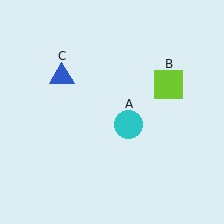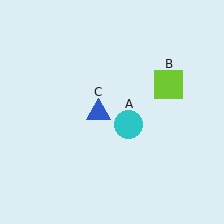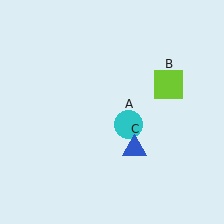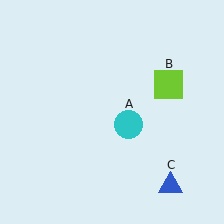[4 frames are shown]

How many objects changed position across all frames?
1 object changed position: blue triangle (object C).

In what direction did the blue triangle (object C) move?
The blue triangle (object C) moved down and to the right.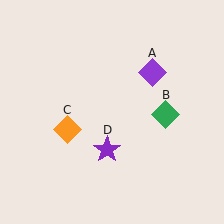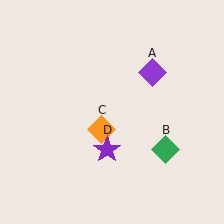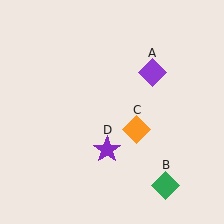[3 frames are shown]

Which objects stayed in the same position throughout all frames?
Purple diamond (object A) and purple star (object D) remained stationary.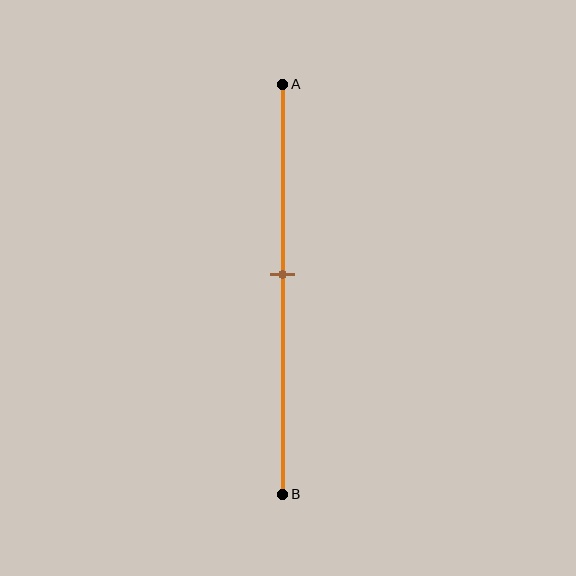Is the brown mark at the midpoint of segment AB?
No, the mark is at about 45% from A, not at the 50% midpoint.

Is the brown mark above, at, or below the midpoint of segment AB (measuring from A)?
The brown mark is above the midpoint of segment AB.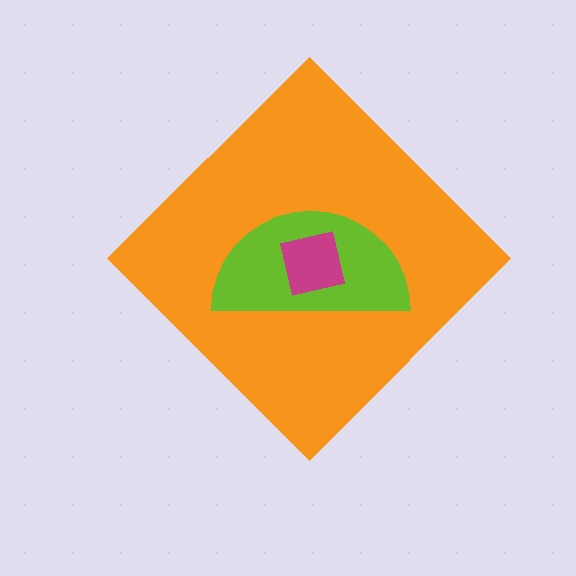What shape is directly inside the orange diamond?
The lime semicircle.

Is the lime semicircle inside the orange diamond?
Yes.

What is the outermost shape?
The orange diamond.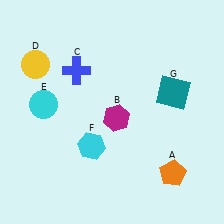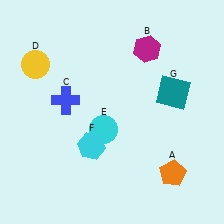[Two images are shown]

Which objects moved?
The objects that moved are: the magenta hexagon (B), the blue cross (C), the cyan circle (E).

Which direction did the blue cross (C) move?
The blue cross (C) moved down.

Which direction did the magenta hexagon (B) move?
The magenta hexagon (B) moved up.